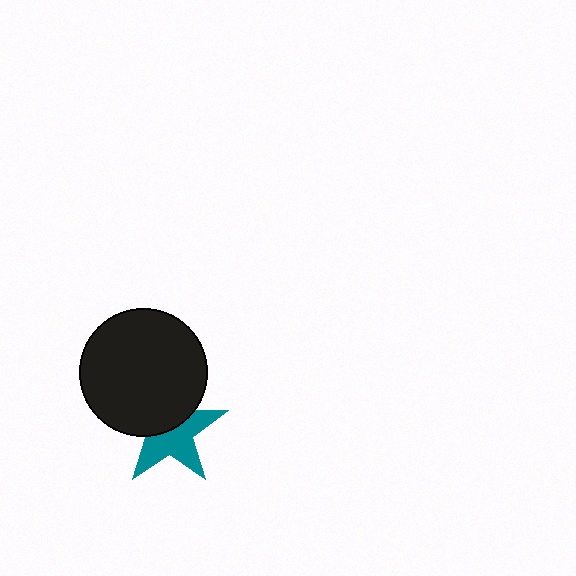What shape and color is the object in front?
The object in front is a black circle.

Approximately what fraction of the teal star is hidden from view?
Roughly 45% of the teal star is hidden behind the black circle.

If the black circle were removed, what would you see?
You would see the complete teal star.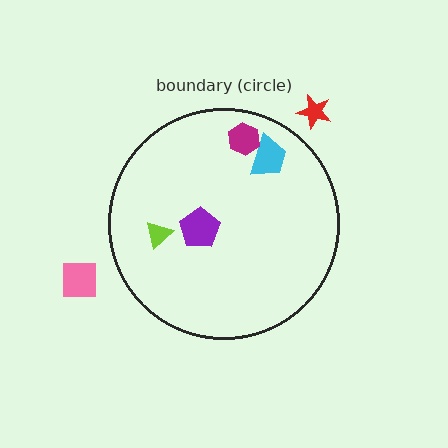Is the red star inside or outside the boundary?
Outside.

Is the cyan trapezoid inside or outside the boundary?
Inside.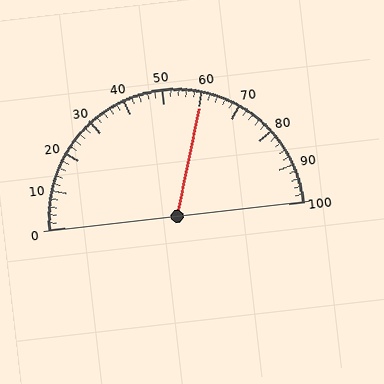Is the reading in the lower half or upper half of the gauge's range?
The reading is in the upper half of the range (0 to 100).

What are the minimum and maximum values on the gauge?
The gauge ranges from 0 to 100.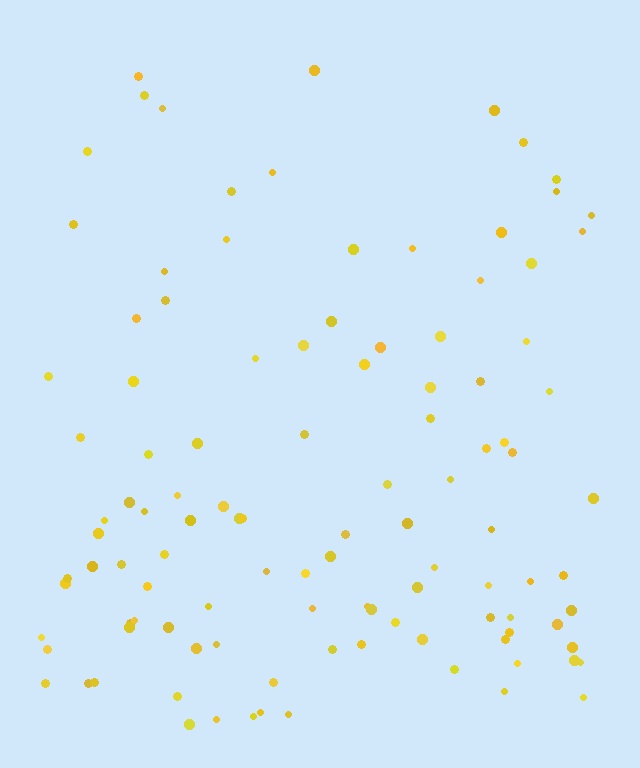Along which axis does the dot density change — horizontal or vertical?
Vertical.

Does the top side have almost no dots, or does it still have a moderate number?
Still a moderate number, just noticeably fewer than the bottom.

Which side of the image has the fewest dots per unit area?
The top.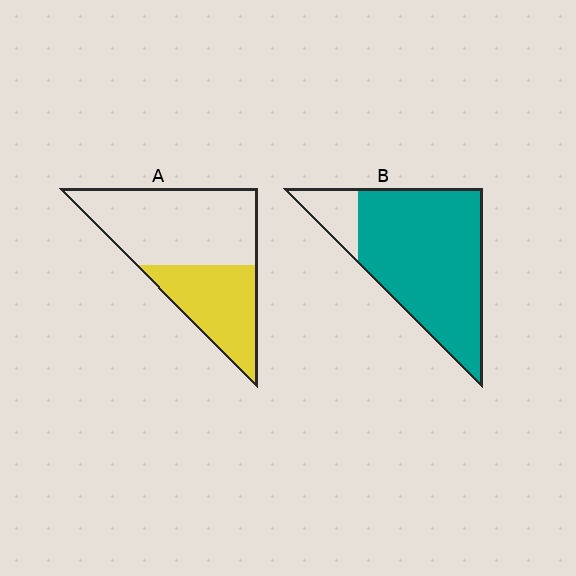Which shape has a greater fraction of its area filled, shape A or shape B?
Shape B.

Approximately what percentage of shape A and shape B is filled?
A is approximately 40% and B is approximately 85%.